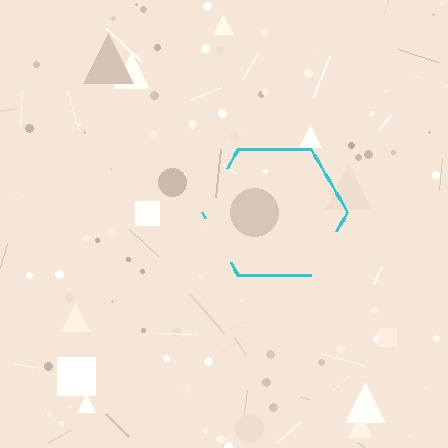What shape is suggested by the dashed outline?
The dashed outline suggests a hexagon.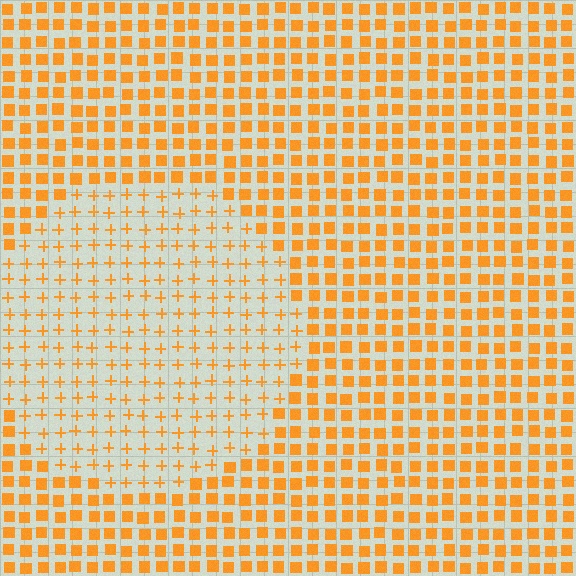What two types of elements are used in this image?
The image uses plus signs inside the circle region and squares outside it.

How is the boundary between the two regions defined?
The boundary is defined by a change in element shape: plus signs inside vs. squares outside. All elements share the same color and spacing.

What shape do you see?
I see a circle.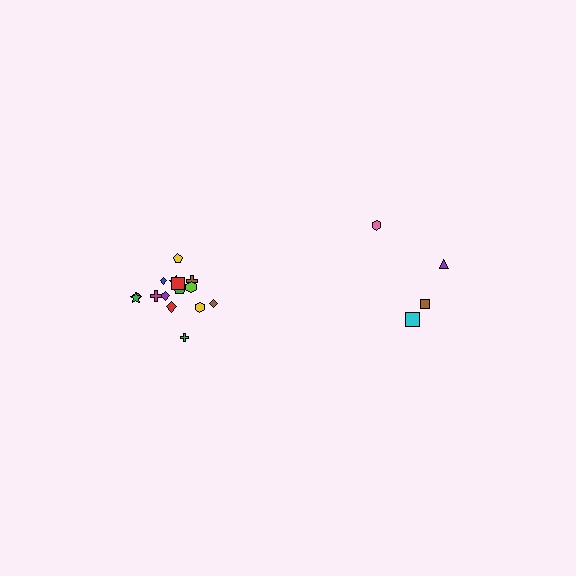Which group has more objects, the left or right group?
The left group.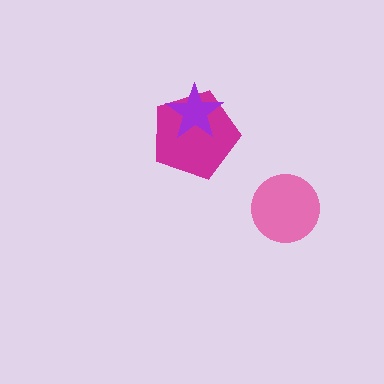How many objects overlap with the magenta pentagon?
1 object overlaps with the magenta pentagon.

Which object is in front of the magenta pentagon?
The purple star is in front of the magenta pentagon.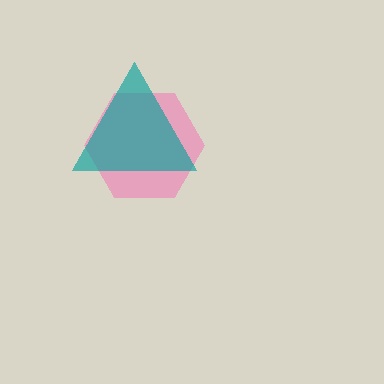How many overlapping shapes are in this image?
There are 2 overlapping shapes in the image.